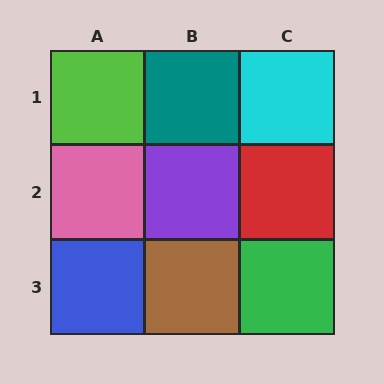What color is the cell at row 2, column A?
Pink.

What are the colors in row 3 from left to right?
Blue, brown, green.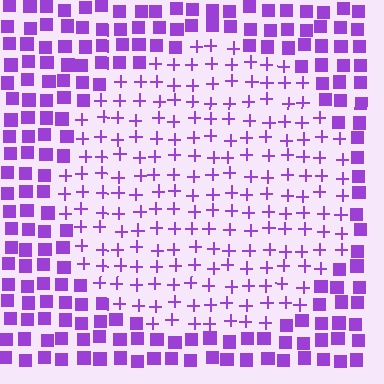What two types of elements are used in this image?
The image uses plus signs inside the circle region and squares outside it.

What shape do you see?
I see a circle.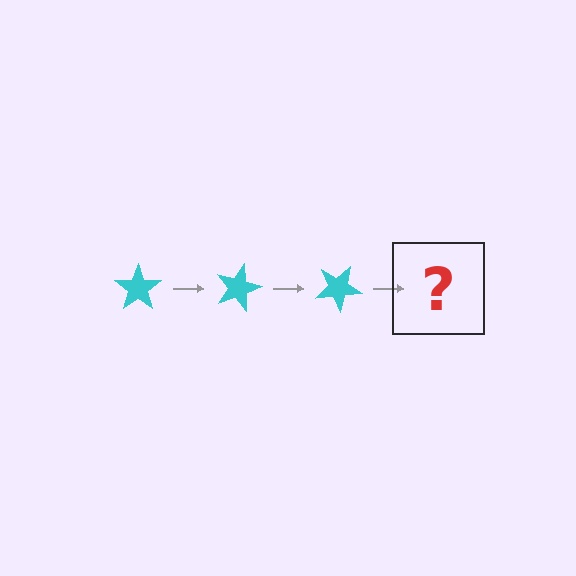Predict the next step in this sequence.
The next step is a cyan star rotated 45 degrees.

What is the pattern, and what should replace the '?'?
The pattern is that the star rotates 15 degrees each step. The '?' should be a cyan star rotated 45 degrees.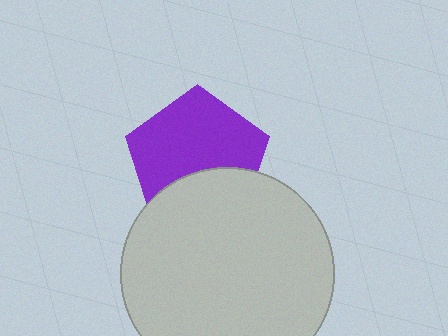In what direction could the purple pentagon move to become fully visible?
The purple pentagon could move up. That would shift it out from behind the light gray circle entirely.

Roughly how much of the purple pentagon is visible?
Most of it is visible (roughly 66%).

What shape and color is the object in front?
The object in front is a light gray circle.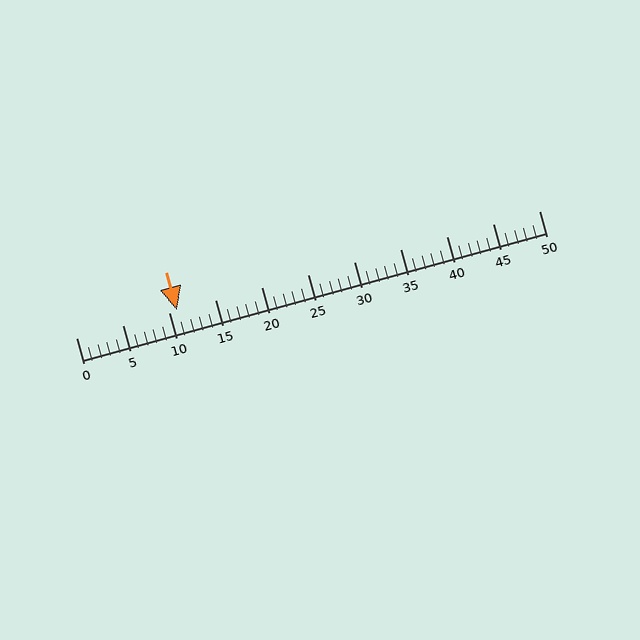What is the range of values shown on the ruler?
The ruler shows values from 0 to 50.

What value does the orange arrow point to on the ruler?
The orange arrow points to approximately 11.